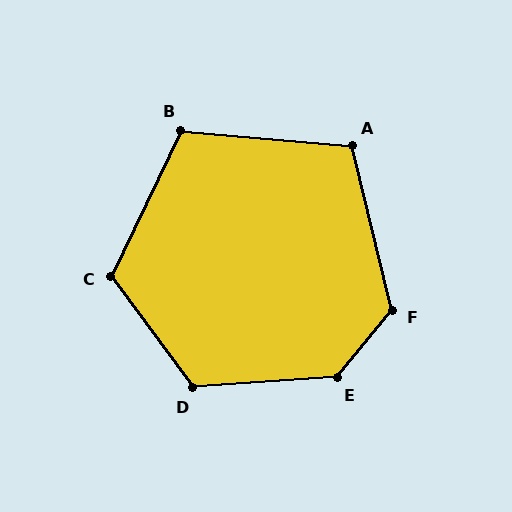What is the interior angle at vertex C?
Approximately 118 degrees (obtuse).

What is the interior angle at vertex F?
Approximately 127 degrees (obtuse).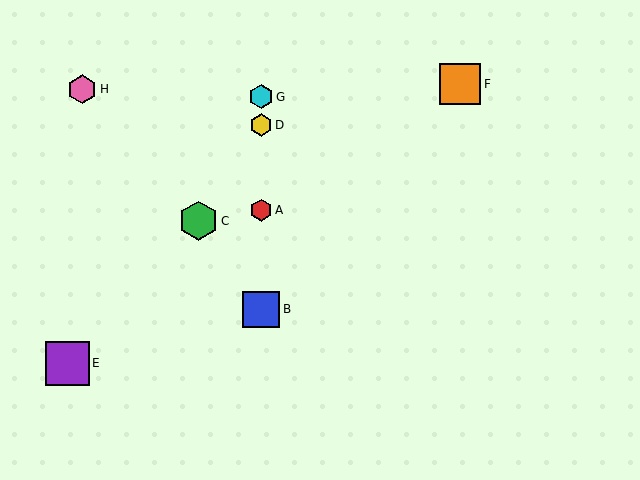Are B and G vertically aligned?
Yes, both are at x≈261.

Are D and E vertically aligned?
No, D is at x≈261 and E is at x≈68.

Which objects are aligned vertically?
Objects A, B, D, G are aligned vertically.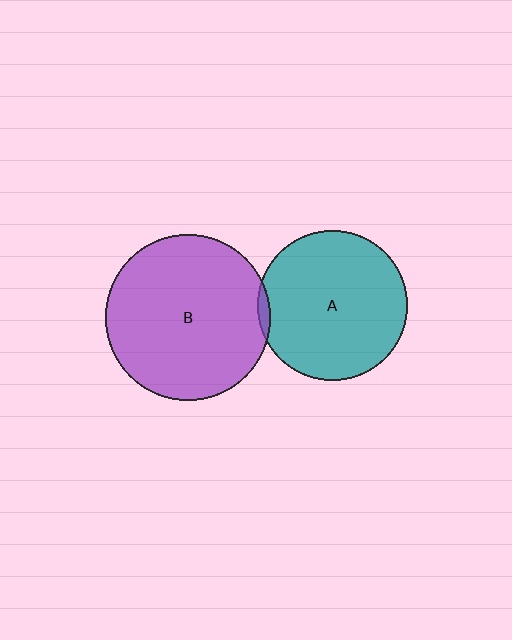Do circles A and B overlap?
Yes.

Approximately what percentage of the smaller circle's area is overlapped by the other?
Approximately 5%.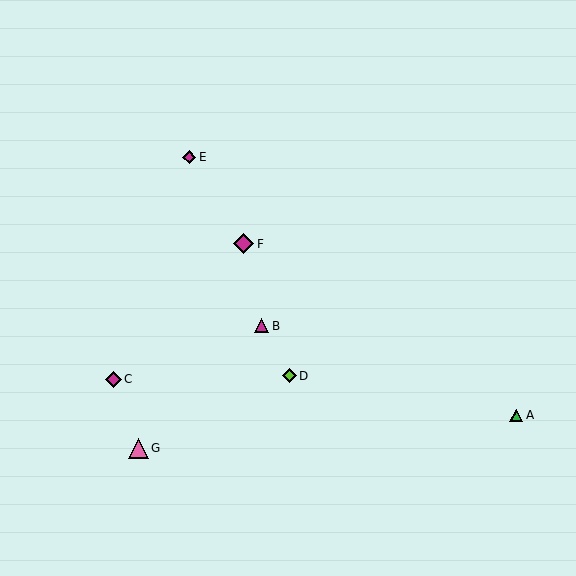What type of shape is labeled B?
Shape B is a magenta triangle.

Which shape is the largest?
The magenta diamond (labeled F) is the largest.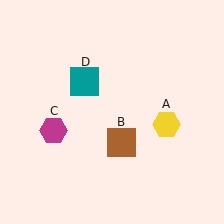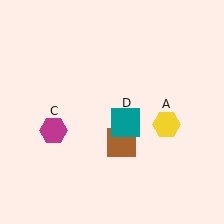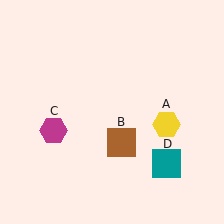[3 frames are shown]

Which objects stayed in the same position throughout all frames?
Yellow hexagon (object A) and brown square (object B) and magenta hexagon (object C) remained stationary.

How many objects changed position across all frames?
1 object changed position: teal square (object D).